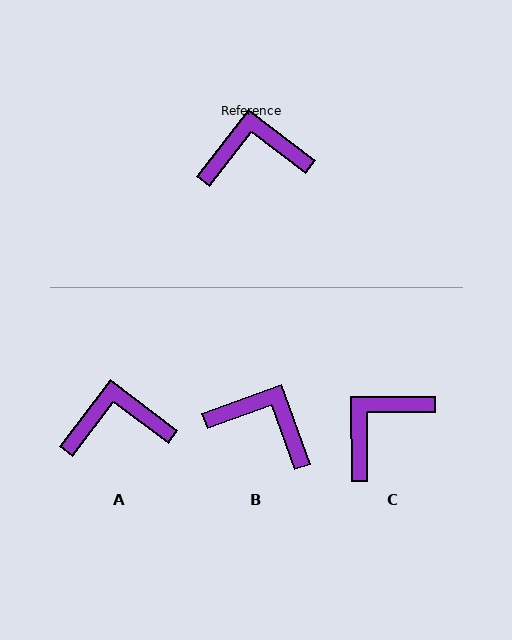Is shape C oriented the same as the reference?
No, it is off by about 37 degrees.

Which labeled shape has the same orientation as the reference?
A.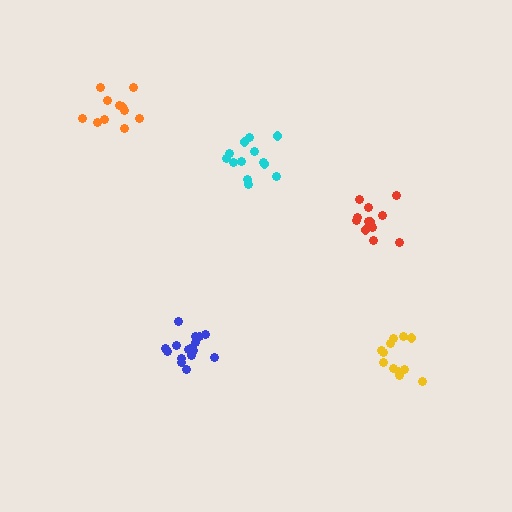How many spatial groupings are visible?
There are 5 spatial groupings.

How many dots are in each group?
Group 1: 13 dots, Group 2: 12 dots, Group 3: 16 dots, Group 4: 11 dots, Group 5: 12 dots (64 total).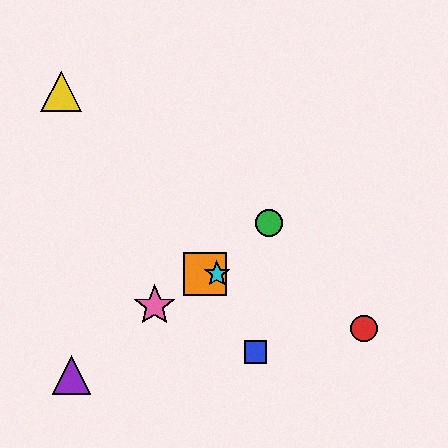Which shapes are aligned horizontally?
The orange square, the cyan star are aligned horizontally.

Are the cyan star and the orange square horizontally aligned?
Yes, both are at y≈274.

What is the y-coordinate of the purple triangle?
The purple triangle is at y≈375.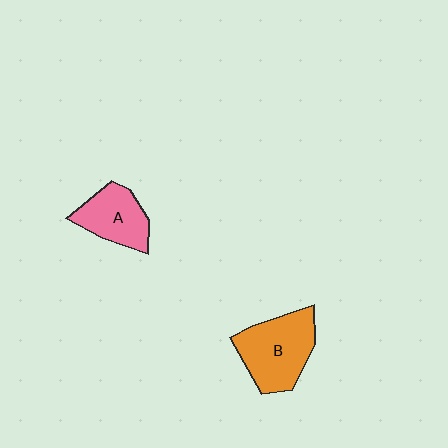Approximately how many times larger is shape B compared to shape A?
Approximately 1.4 times.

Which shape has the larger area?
Shape B (orange).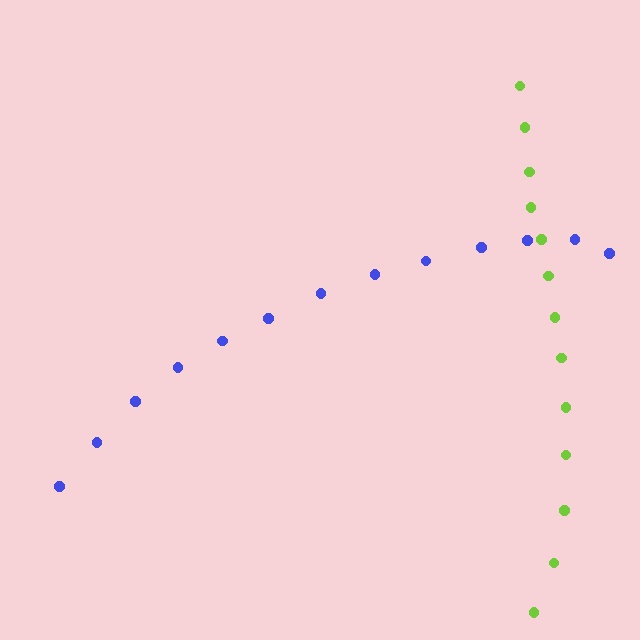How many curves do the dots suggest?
There are 2 distinct paths.